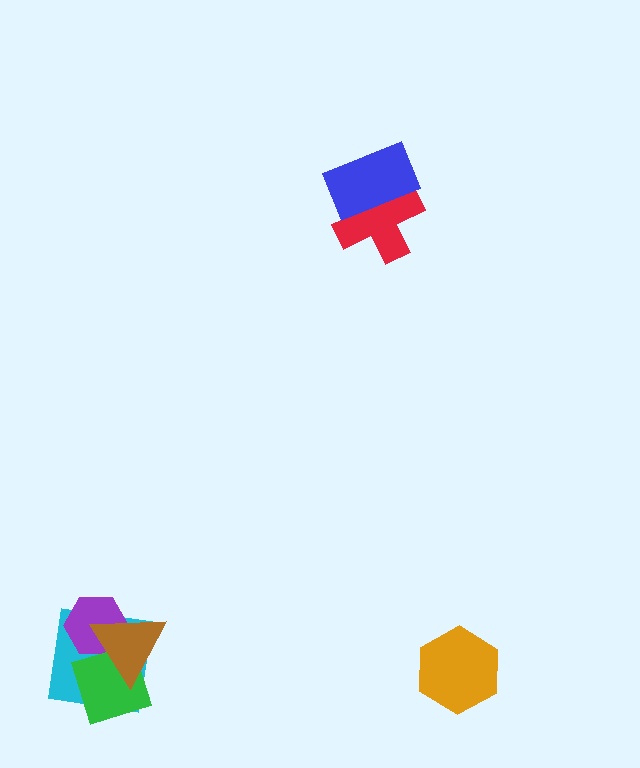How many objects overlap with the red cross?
1 object overlaps with the red cross.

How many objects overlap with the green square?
2 objects overlap with the green square.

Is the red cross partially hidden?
Yes, it is partially covered by another shape.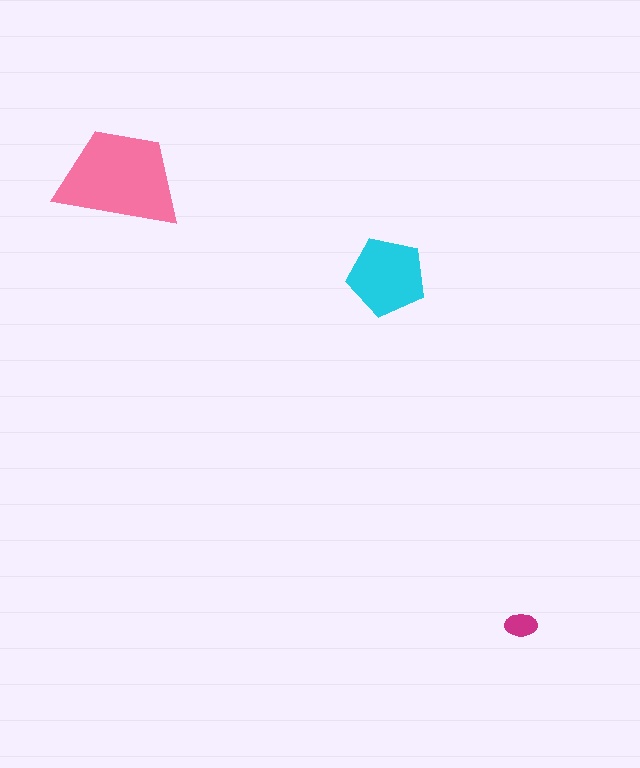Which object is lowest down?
The magenta ellipse is bottommost.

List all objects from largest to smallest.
The pink trapezoid, the cyan pentagon, the magenta ellipse.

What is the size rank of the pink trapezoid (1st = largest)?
1st.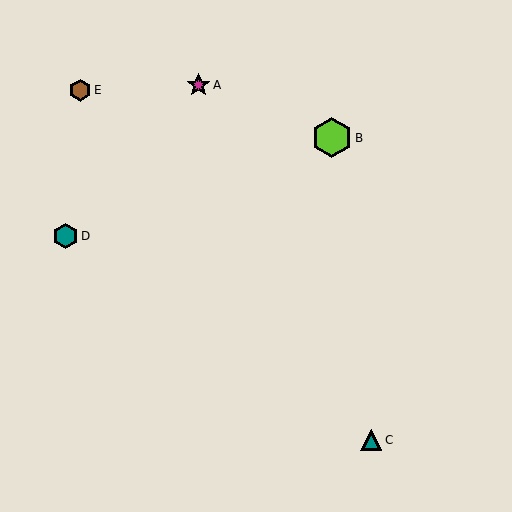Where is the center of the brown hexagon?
The center of the brown hexagon is at (80, 90).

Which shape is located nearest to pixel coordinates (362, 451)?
The teal triangle (labeled C) at (371, 440) is nearest to that location.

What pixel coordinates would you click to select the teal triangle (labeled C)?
Click at (371, 440) to select the teal triangle C.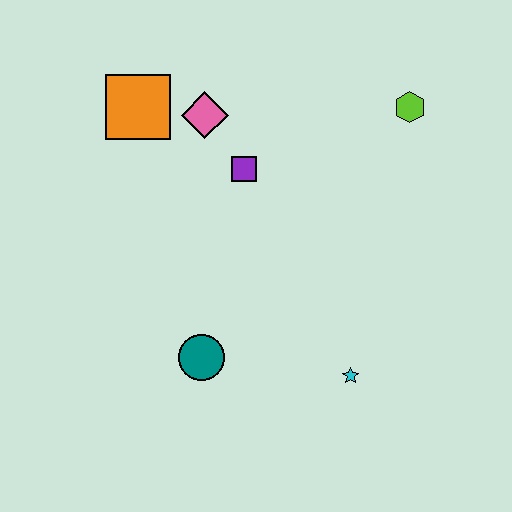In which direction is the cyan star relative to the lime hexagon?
The cyan star is below the lime hexagon.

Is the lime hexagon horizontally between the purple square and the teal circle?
No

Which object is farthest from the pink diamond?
The cyan star is farthest from the pink diamond.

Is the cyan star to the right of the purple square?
Yes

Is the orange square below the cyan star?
No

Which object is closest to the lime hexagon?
The purple square is closest to the lime hexagon.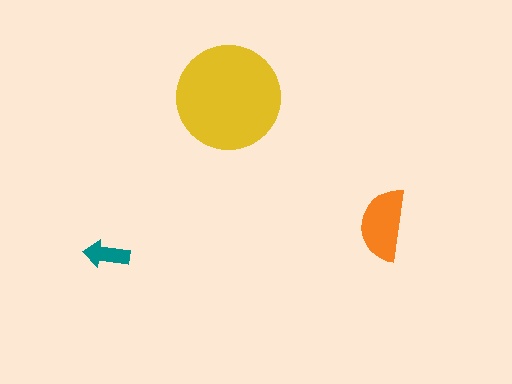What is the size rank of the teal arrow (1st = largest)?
3rd.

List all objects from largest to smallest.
The yellow circle, the orange semicircle, the teal arrow.